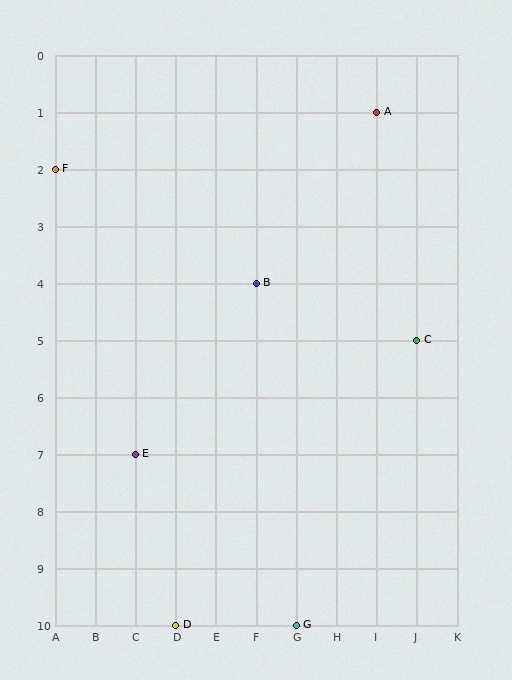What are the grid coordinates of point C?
Point C is at grid coordinates (J, 5).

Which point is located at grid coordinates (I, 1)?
Point A is at (I, 1).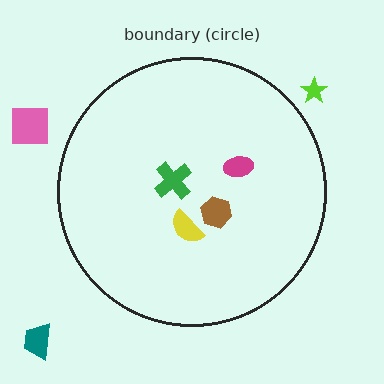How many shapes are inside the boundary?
4 inside, 3 outside.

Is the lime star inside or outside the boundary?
Outside.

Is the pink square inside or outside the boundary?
Outside.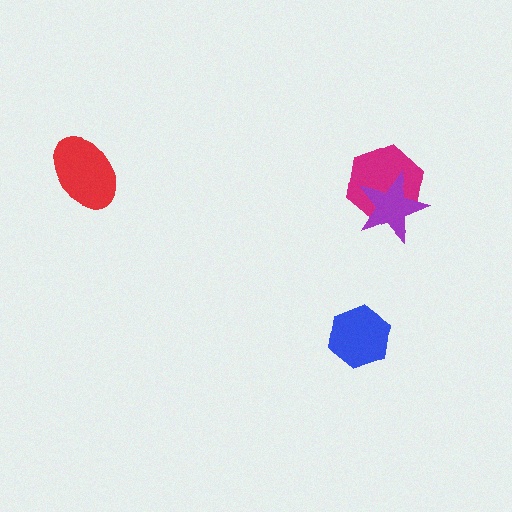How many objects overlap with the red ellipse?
0 objects overlap with the red ellipse.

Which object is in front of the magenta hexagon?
The purple star is in front of the magenta hexagon.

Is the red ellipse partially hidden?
No, no other shape covers it.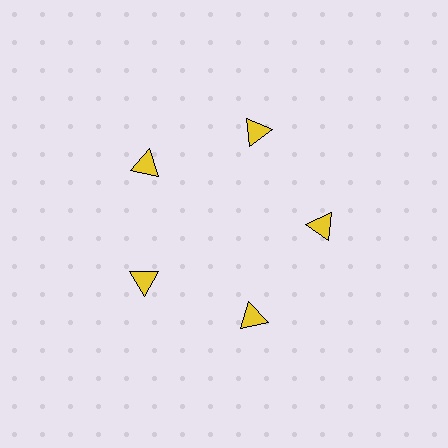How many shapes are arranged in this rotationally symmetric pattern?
There are 5 shapes, arranged in 5 groups of 1.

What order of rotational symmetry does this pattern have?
This pattern has 5-fold rotational symmetry.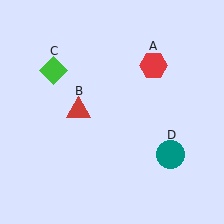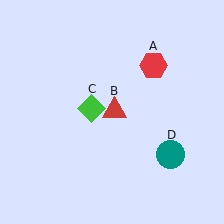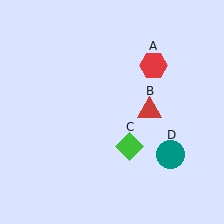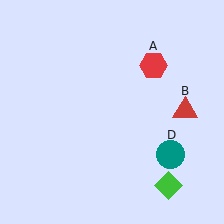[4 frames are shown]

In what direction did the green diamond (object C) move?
The green diamond (object C) moved down and to the right.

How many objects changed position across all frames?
2 objects changed position: red triangle (object B), green diamond (object C).